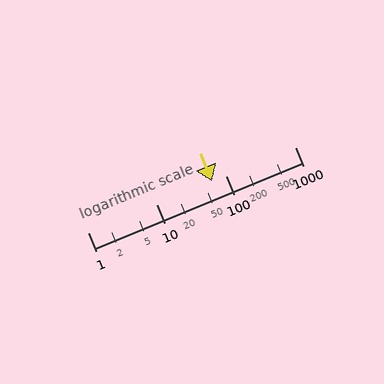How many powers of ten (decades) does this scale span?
The scale spans 3 decades, from 1 to 1000.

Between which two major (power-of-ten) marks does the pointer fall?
The pointer is between 10 and 100.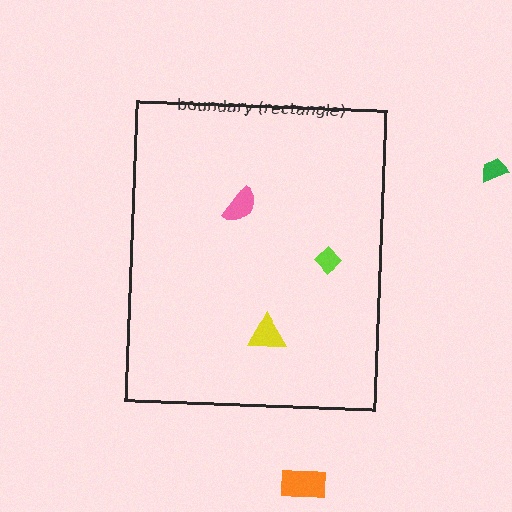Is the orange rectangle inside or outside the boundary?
Outside.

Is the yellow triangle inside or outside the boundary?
Inside.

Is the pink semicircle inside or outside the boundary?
Inside.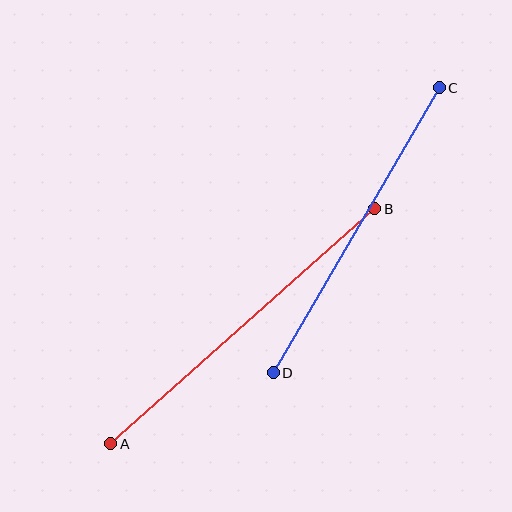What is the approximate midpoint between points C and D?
The midpoint is at approximately (356, 230) pixels.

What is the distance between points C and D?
The distance is approximately 330 pixels.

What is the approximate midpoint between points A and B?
The midpoint is at approximately (243, 326) pixels.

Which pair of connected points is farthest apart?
Points A and B are farthest apart.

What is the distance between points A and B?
The distance is approximately 353 pixels.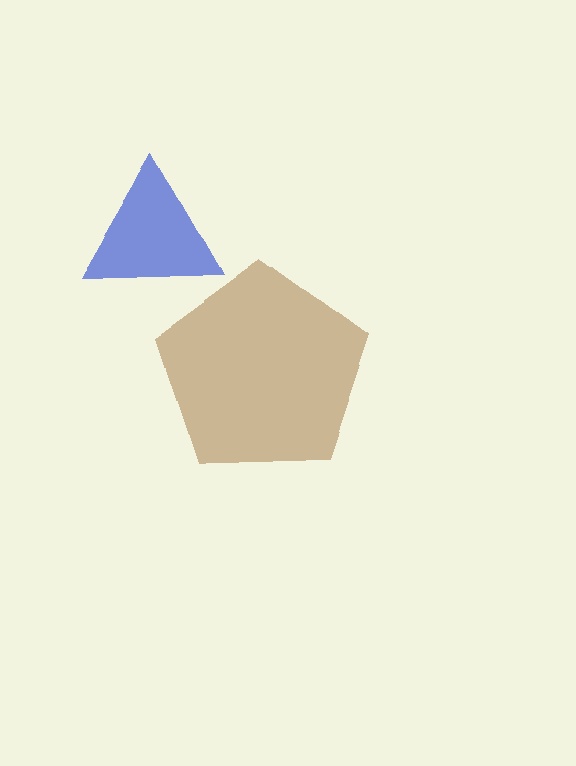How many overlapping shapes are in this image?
There are 2 overlapping shapes in the image.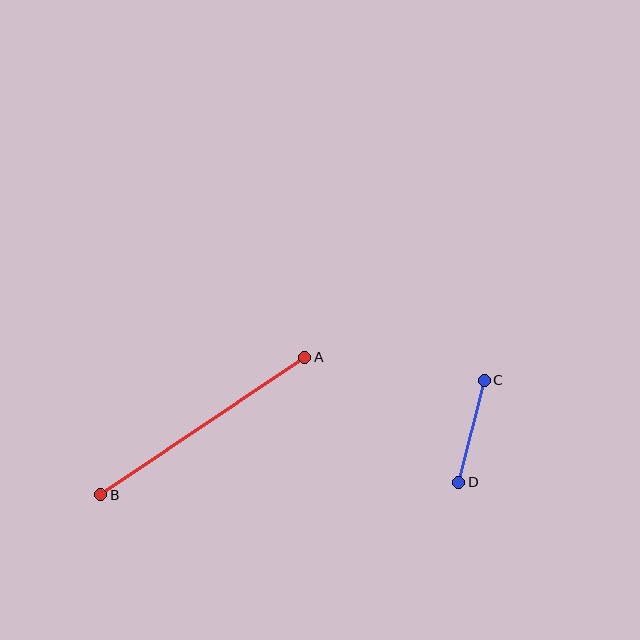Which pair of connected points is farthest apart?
Points A and B are farthest apart.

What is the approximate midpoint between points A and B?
The midpoint is at approximately (203, 426) pixels.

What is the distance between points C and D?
The distance is approximately 105 pixels.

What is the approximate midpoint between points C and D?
The midpoint is at approximately (471, 431) pixels.